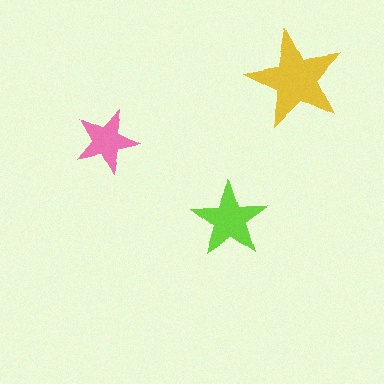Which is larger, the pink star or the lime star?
The lime one.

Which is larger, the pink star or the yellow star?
The yellow one.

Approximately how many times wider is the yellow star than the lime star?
About 1.5 times wider.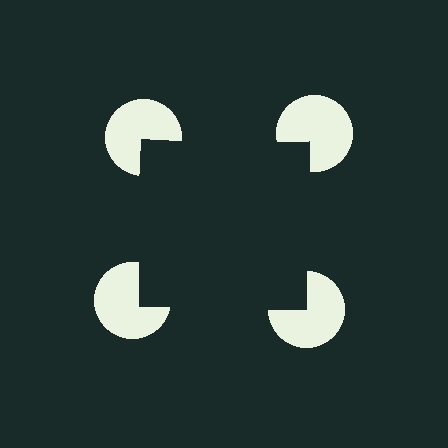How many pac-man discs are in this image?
There are 4 — one at each vertex of the illusory square.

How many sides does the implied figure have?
4 sides.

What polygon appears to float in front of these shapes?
An illusory square — its edges are inferred from the aligned wedge cuts in the pac-man discs, not physically drawn.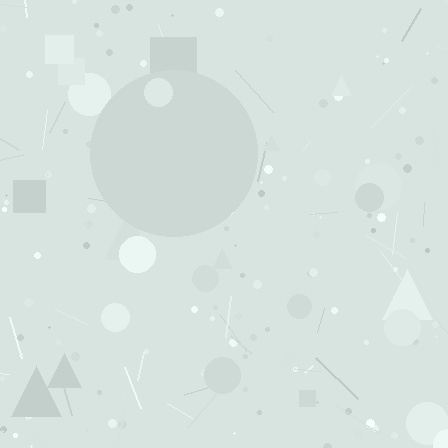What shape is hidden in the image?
A circle is hidden in the image.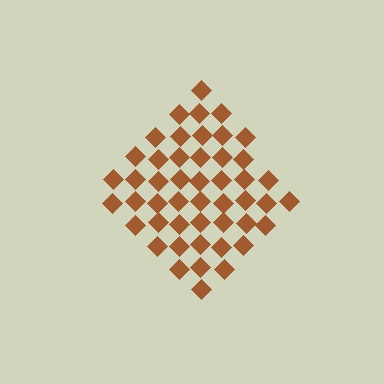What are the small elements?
The small elements are diamonds.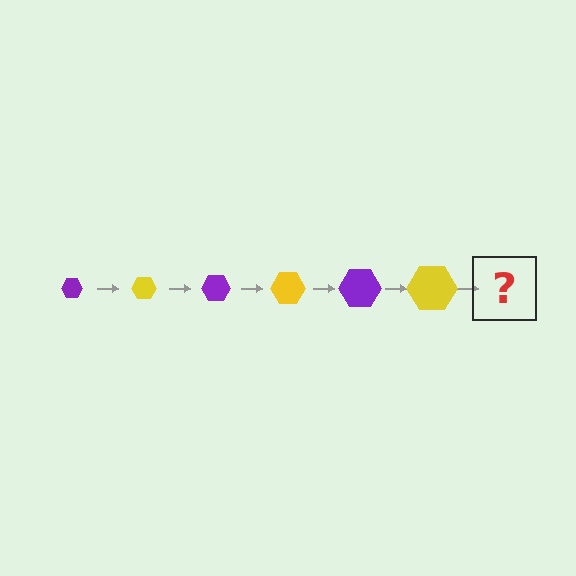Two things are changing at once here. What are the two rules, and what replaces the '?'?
The two rules are that the hexagon grows larger each step and the color cycles through purple and yellow. The '?' should be a purple hexagon, larger than the previous one.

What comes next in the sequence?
The next element should be a purple hexagon, larger than the previous one.